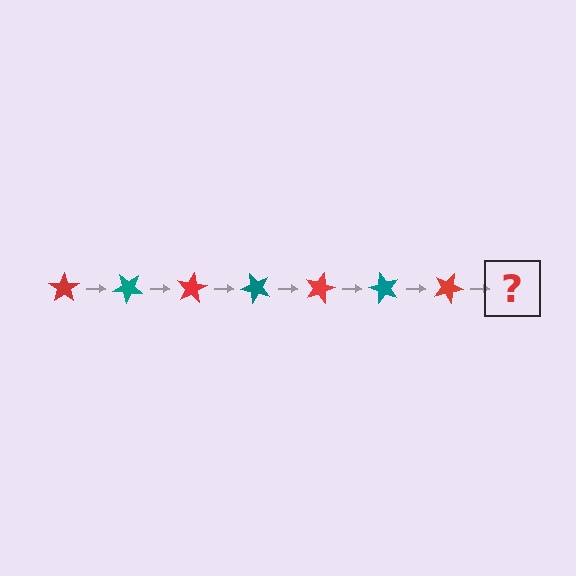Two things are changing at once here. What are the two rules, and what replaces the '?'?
The two rules are that it rotates 40 degrees each step and the color cycles through red and teal. The '?' should be a teal star, rotated 280 degrees from the start.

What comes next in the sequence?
The next element should be a teal star, rotated 280 degrees from the start.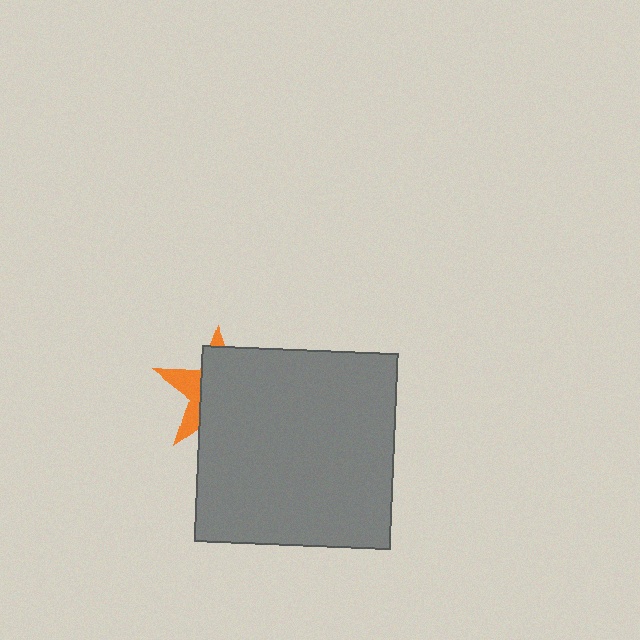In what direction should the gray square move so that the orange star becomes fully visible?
The gray square should move right. That is the shortest direction to clear the overlap and leave the orange star fully visible.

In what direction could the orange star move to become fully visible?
The orange star could move left. That would shift it out from behind the gray square entirely.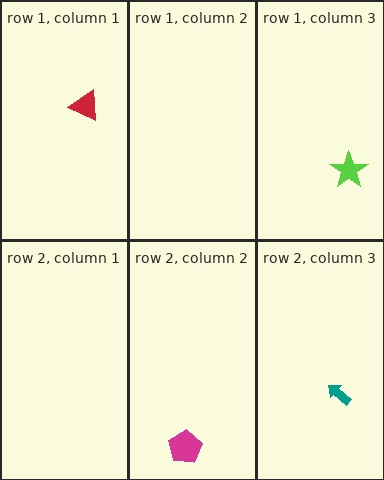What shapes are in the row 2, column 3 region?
The teal arrow.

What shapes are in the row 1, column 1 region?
The red triangle.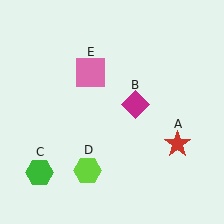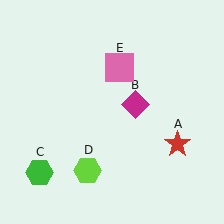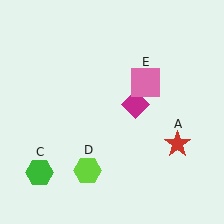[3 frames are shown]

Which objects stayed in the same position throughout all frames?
Red star (object A) and magenta diamond (object B) and green hexagon (object C) and lime hexagon (object D) remained stationary.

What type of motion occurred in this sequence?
The pink square (object E) rotated clockwise around the center of the scene.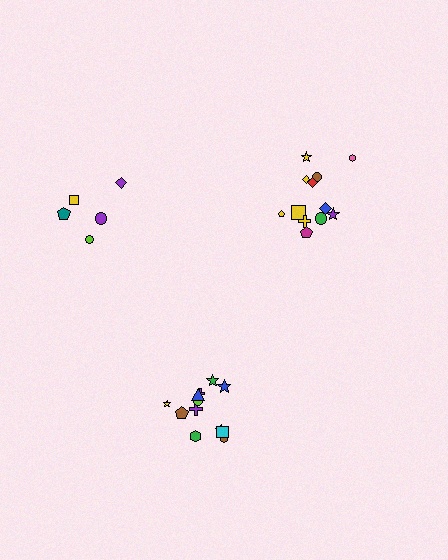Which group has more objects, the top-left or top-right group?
The top-right group.